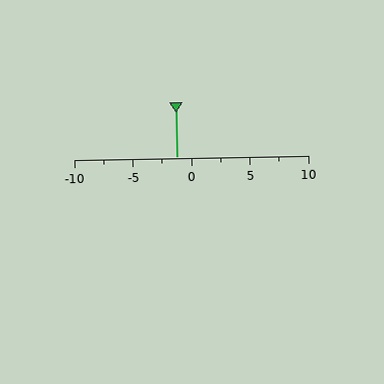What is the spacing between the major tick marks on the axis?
The major ticks are spaced 5 apart.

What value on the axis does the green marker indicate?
The marker indicates approximately -1.2.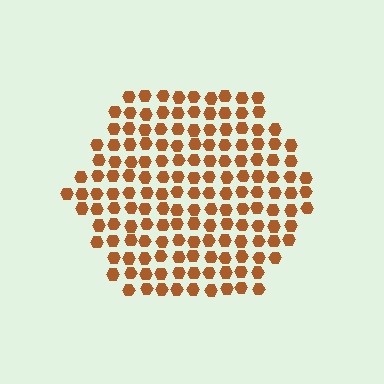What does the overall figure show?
The overall figure shows a hexagon.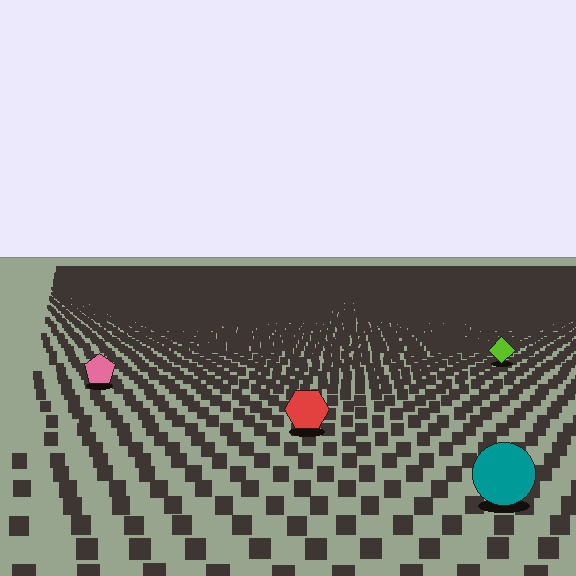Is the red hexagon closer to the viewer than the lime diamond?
Yes. The red hexagon is closer — you can tell from the texture gradient: the ground texture is coarser near it.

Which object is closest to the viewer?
The teal circle is closest. The texture marks near it are larger and more spread out.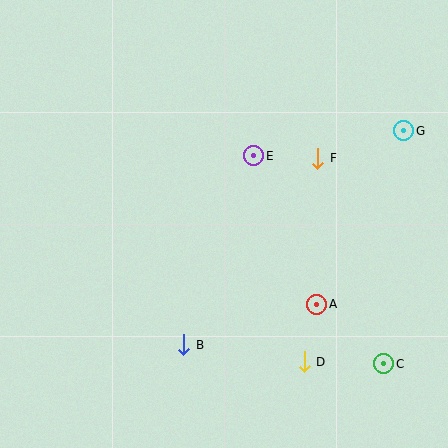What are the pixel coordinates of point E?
Point E is at (254, 156).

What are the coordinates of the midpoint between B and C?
The midpoint between B and C is at (284, 354).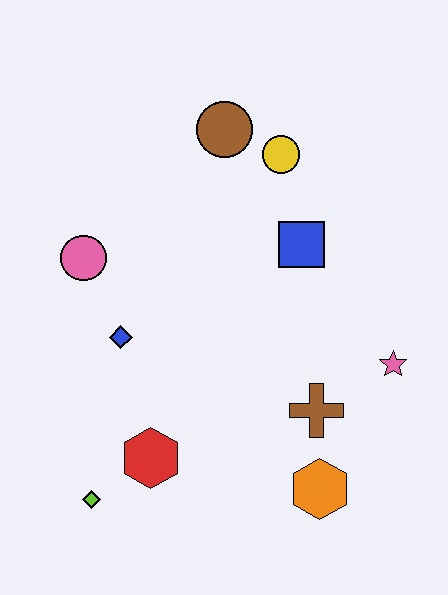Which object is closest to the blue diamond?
The pink circle is closest to the blue diamond.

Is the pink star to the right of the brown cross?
Yes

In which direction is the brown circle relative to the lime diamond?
The brown circle is above the lime diamond.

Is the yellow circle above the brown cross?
Yes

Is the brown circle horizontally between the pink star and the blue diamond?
Yes